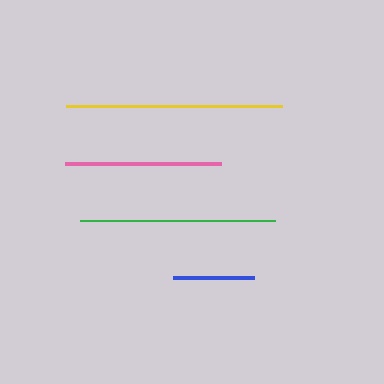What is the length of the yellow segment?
The yellow segment is approximately 217 pixels long.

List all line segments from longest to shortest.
From longest to shortest: yellow, green, pink, blue.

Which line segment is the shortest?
The blue line is the shortest at approximately 81 pixels.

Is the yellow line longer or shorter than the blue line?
The yellow line is longer than the blue line.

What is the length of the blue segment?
The blue segment is approximately 81 pixels long.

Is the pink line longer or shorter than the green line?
The green line is longer than the pink line.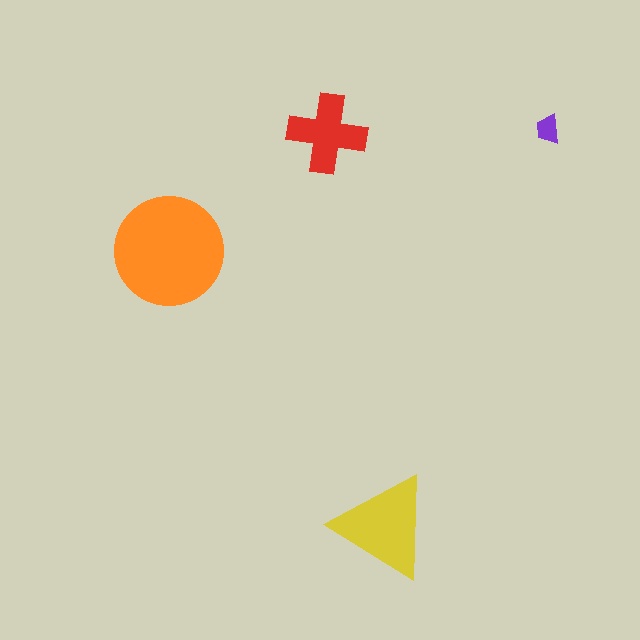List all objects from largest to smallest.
The orange circle, the yellow triangle, the red cross, the purple trapezoid.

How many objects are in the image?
There are 4 objects in the image.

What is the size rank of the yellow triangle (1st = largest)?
2nd.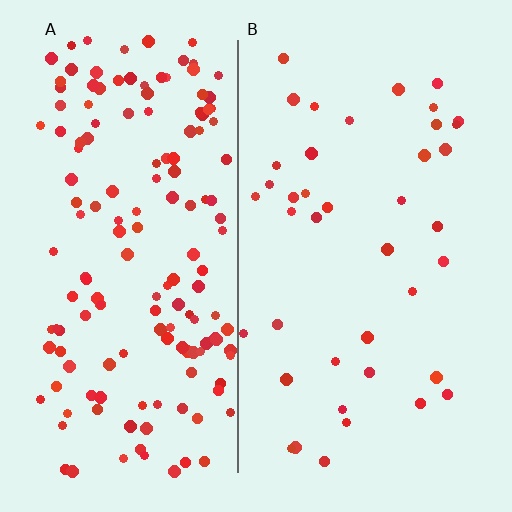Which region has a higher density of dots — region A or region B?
A (the left).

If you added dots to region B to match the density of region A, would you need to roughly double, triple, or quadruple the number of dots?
Approximately quadruple.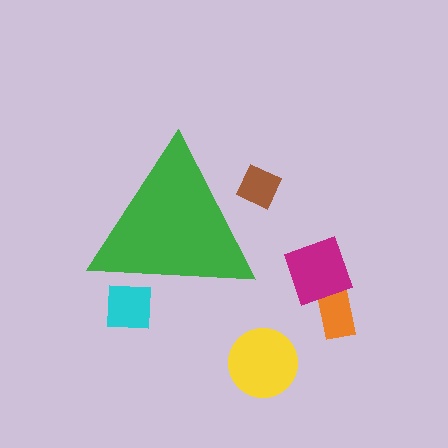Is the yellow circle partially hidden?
No, the yellow circle is fully visible.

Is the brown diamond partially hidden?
Yes, the brown diamond is partially hidden behind the green triangle.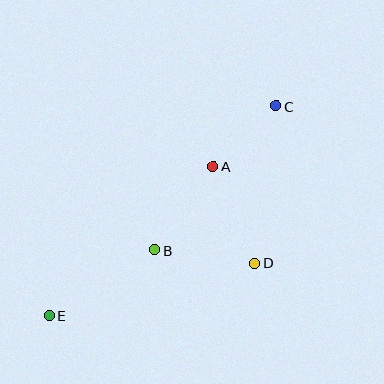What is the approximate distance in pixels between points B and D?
The distance between B and D is approximately 101 pixels.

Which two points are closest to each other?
Points A and C are closest to each other.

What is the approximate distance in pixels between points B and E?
The distance between B and E is approximately 124 pixels.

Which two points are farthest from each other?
Points C and E are farthest from each other.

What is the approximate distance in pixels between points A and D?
The distance between A and D is approximately 105 pixels.